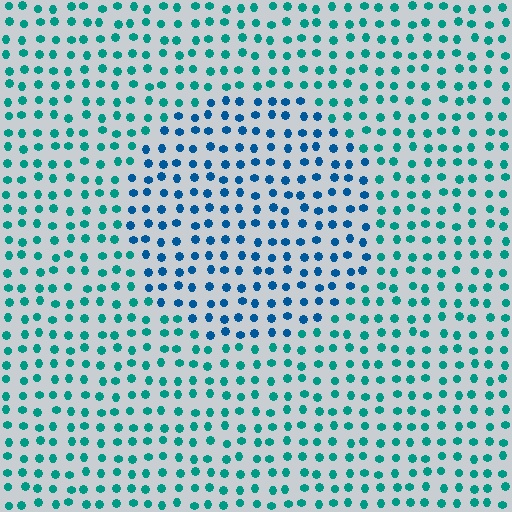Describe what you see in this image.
The image is filled with small teal elements in a uniform arrangement. A circle-shaped region is visible where the elements are tinted to a slightly different hue, forming a subtle color boundary.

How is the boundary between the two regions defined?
The boundary is defined purely by a slight shift in hue (about 34 degrees). Spacing, size, and orientation are identical on both sides.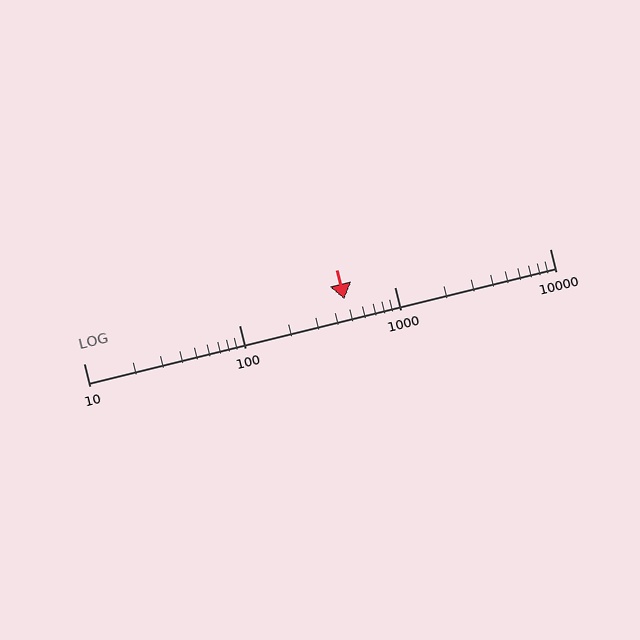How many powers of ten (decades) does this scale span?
The scale spans 3 decades, from 10 to 10000.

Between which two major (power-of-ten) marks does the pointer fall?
The pointer is between 100 and 1000.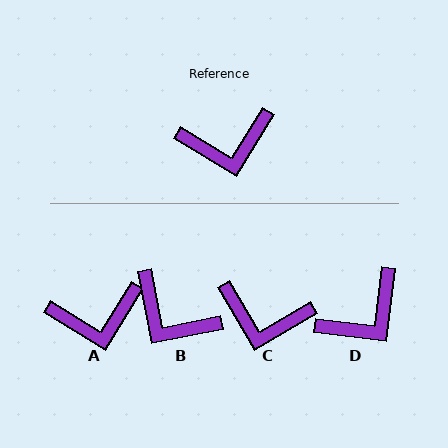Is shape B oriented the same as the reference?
No, it is off by about 47 degrees.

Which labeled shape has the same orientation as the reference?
A.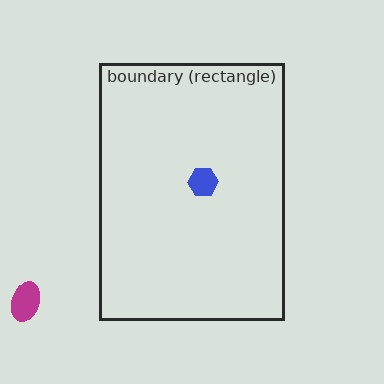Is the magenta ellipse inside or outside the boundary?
Outside.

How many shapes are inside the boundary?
1 inside, 1 outside.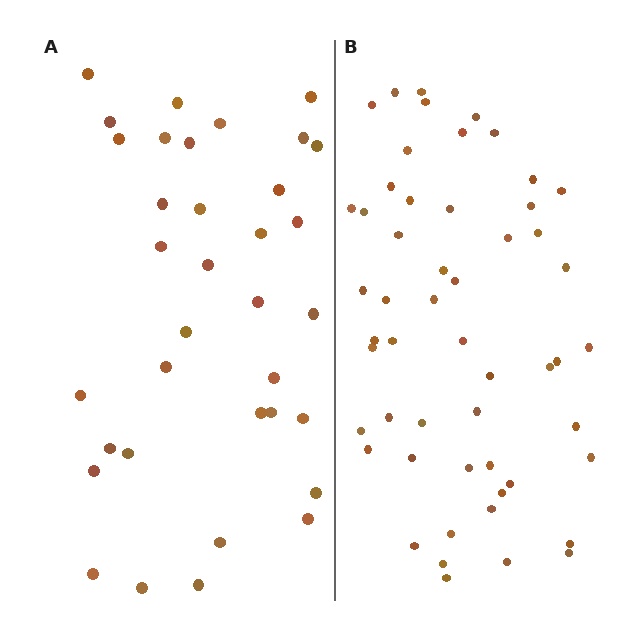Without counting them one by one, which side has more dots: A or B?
Region B (the right region) has more dots.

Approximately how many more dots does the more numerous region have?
Region B has approximately 20 more dots than region A.